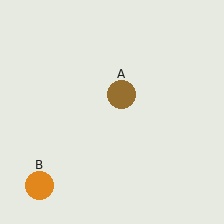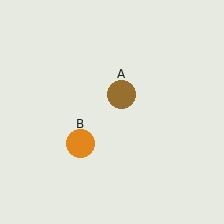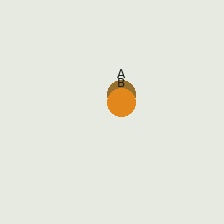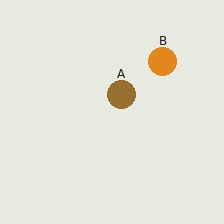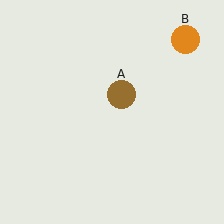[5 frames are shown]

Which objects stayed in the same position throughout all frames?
Brown circle (object A) remained stationary.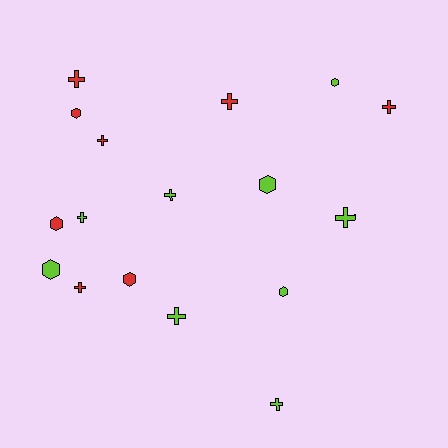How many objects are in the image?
There are 17 objects.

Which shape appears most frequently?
Cross, with 10 objects.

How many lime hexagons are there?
There are 4 lime hexagons.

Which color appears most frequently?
Lime, with 9 objects.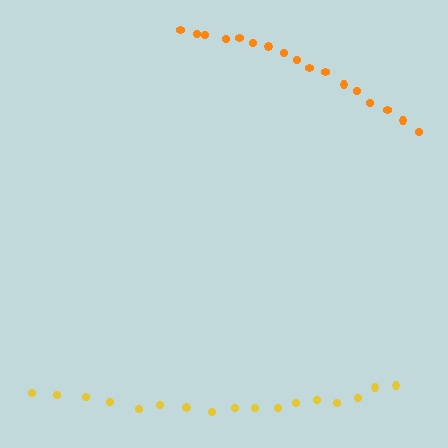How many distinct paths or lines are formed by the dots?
There are 2 distinct paths.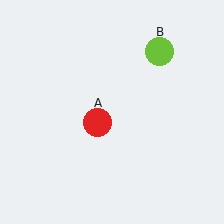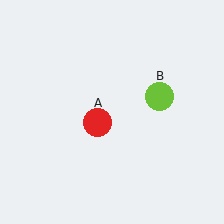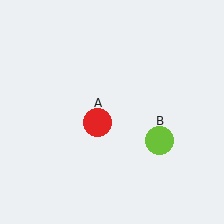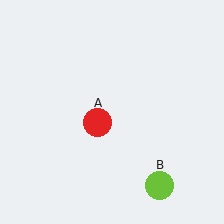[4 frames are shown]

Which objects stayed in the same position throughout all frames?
Red circle (object A) remained stationary.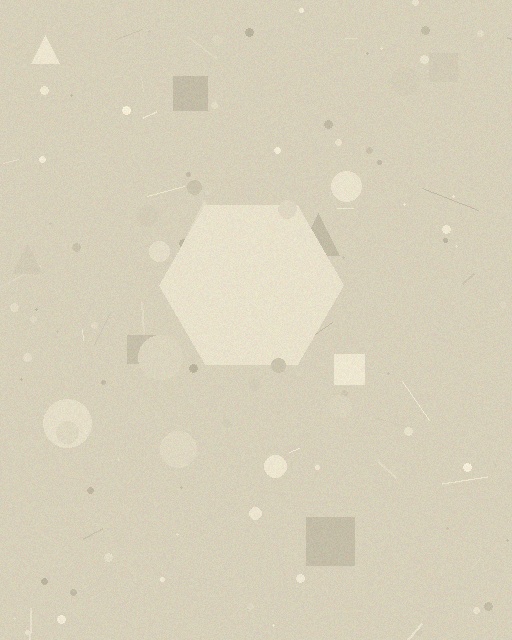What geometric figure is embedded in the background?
A hexagon is embedded in the background.